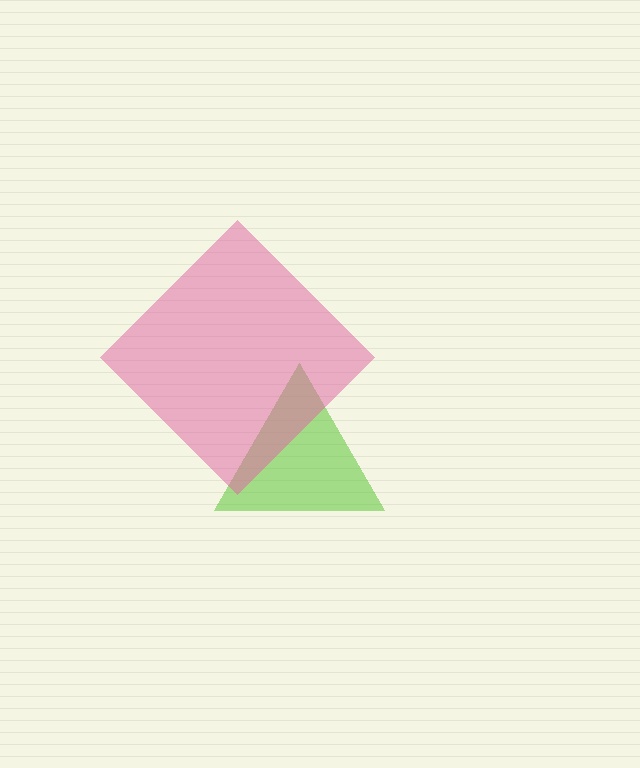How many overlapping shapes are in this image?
There are 2 overlapping shapes in the image.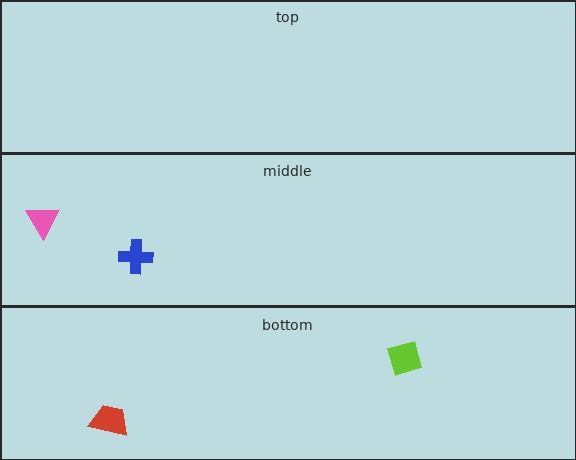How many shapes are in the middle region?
2.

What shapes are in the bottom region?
The red trapezoid, the lime diamond.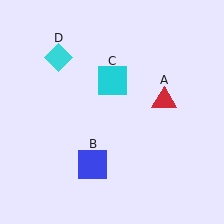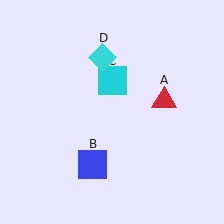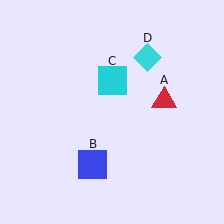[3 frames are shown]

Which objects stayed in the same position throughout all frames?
Red triangle (object A) and blue square (object B) and cyan square (object C) remained stationary.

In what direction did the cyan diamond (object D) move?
The cyan diamond (object D) moved right.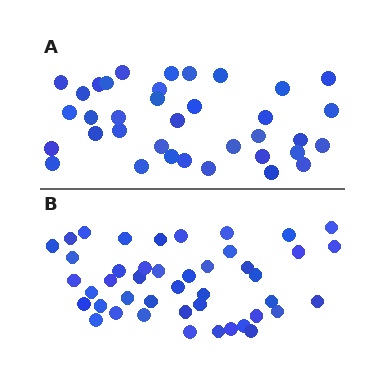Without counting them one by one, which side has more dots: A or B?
Region B (the bottom region) has more dots.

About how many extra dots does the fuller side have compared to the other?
Region B has roughly 8 or so more dots than region A.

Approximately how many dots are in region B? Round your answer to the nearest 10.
About 40 dots. (The exact count is 44, which rounds to 40.)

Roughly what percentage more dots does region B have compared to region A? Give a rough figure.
About 20% more.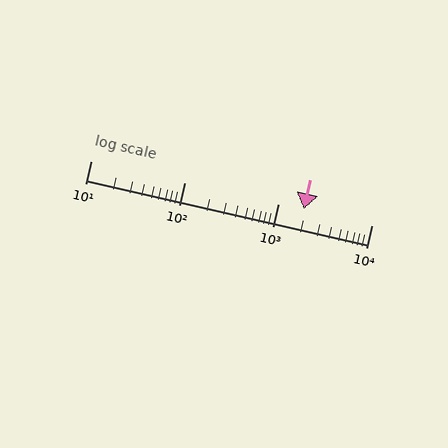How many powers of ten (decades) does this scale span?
The scale spans 3 decades, from 10 to 10000.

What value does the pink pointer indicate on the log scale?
The pointer indicates approximately 1900.